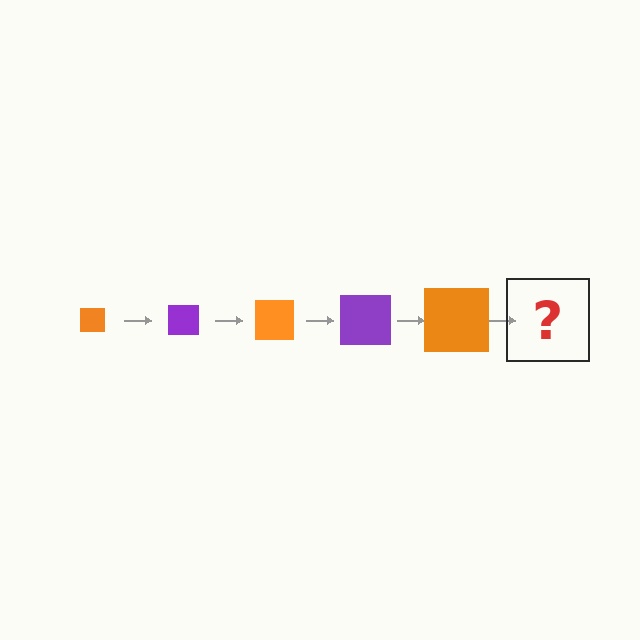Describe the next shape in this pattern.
It should be a purple square, larger than the previous one.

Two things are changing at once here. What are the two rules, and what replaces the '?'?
The two rules are that the square grows larger each step and the color cycles through orange and purple. The '?' should be a purple square, larger than the previous one.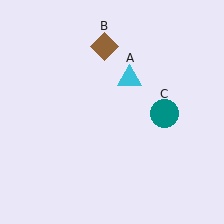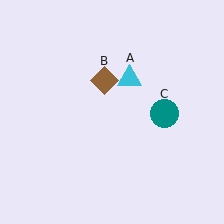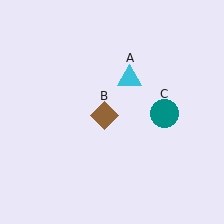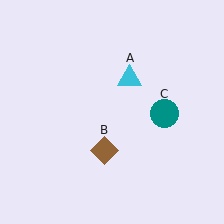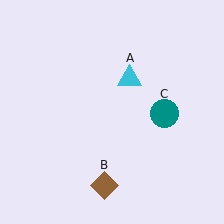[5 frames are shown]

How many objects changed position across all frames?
1 object changed position: brown diamond (object B).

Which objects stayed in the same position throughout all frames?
Cyan triangle (object A) and teal circle (object C) remained stationary.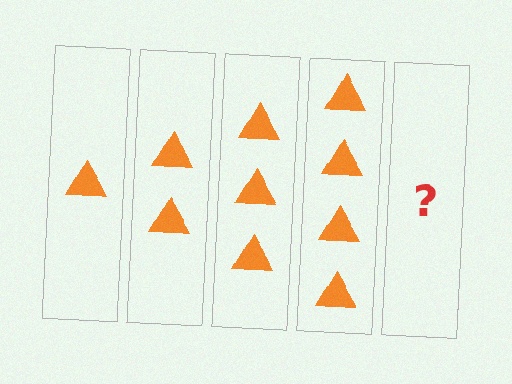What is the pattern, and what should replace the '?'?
The pattern is that each step adds one more triangle. The '?' should be 5 triangles.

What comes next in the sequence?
The next element should be 5 triangles.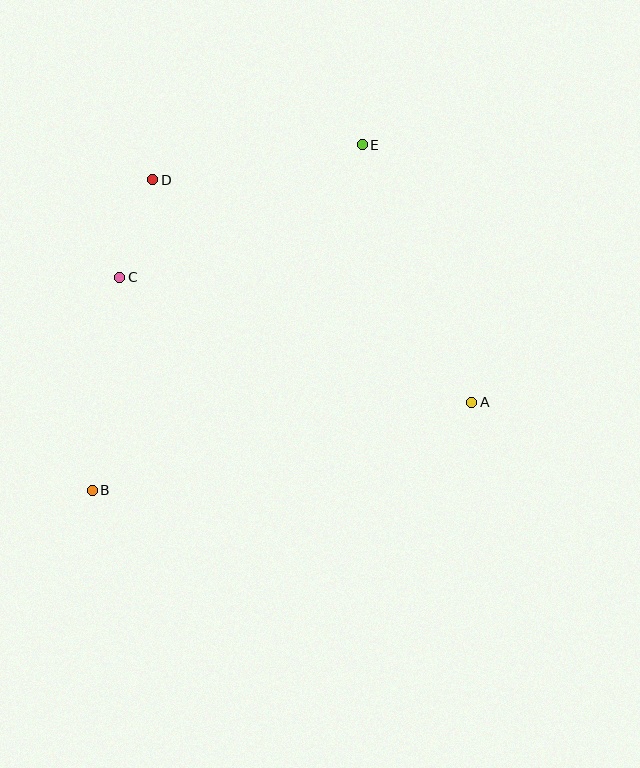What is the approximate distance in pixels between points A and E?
The distance between A and E is approximately 280 pixels.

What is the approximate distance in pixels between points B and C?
The distance between B and C is approximately 215 pixels.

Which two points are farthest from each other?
Points B and E are farthest from each other.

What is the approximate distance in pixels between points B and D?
The distance between B and D is approximately 316 pixels.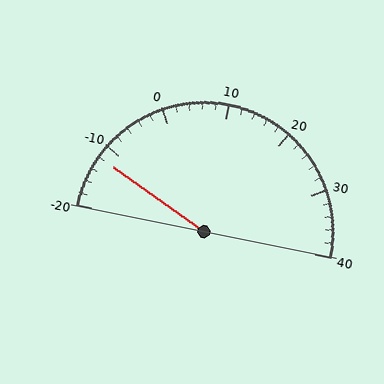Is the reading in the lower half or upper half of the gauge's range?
The reading is in the lower half of the range (-20 to 40).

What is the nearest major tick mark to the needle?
The nearest major tick mark is -10.